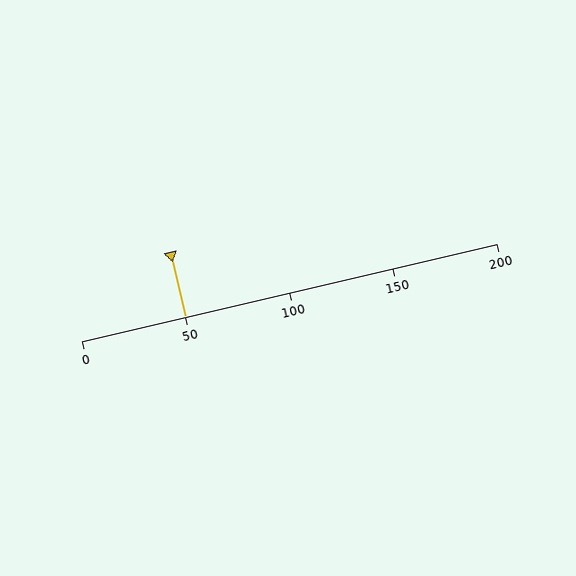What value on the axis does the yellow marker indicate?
The marker indicates approximately 50.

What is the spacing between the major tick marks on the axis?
The major ticks are spaced 50 apart.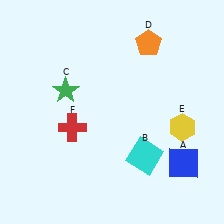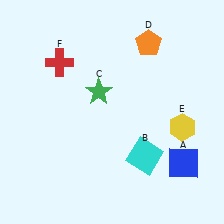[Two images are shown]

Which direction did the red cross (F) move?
The red cross (F) moved up.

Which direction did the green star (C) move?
The green star (C) moved right.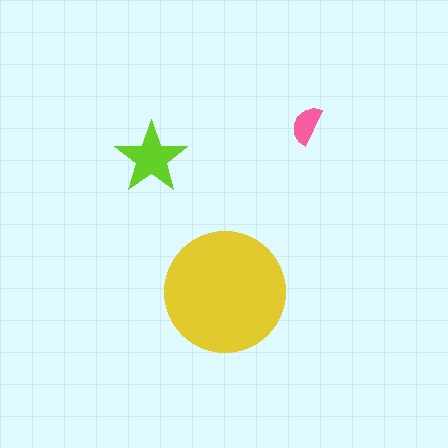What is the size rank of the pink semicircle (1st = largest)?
3rd.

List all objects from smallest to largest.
The pink semicircle, the lime star, the yellow circle.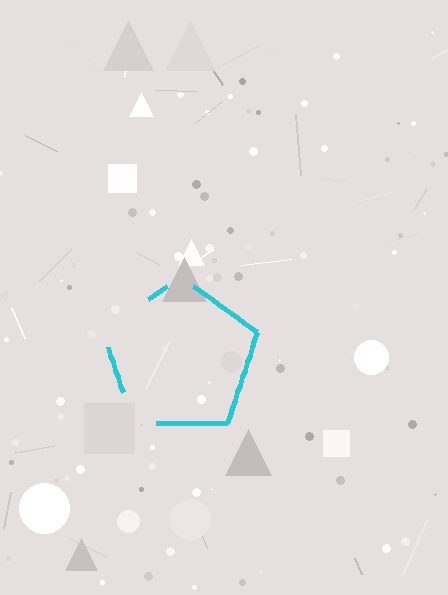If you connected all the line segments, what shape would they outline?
They would outline a pentagon.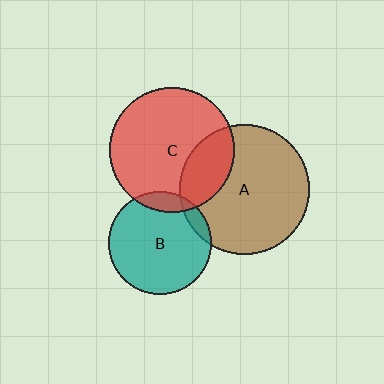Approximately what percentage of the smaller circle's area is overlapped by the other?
Approximately 25%.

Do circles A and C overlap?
Yes.